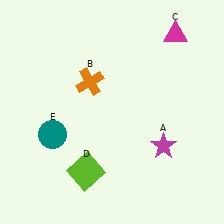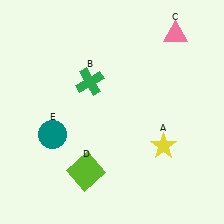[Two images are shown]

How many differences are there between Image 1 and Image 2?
There are 3 differences between the two images.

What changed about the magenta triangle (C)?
In Image 1, C is magenta. In Image 2, it changed to pink.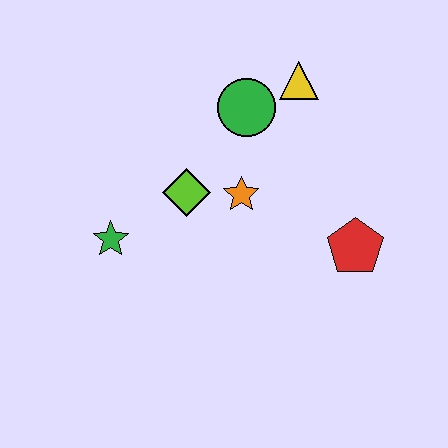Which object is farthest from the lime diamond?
The red pentagon is farthest from the lime diamond.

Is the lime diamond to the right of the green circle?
No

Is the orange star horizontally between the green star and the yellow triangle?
Yes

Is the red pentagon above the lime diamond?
No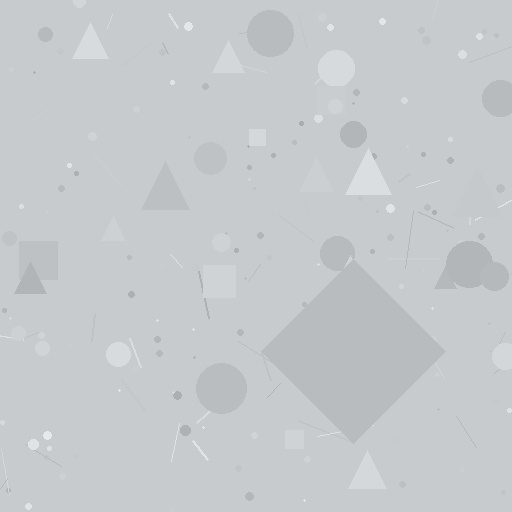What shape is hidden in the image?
A diamond is hidden in the image.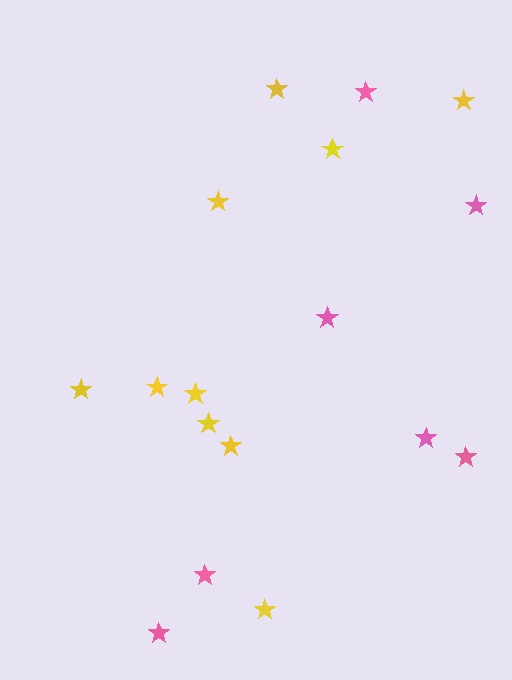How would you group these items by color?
There are 2 groups: one group of pink stars (7) and one group of yellow stars (10).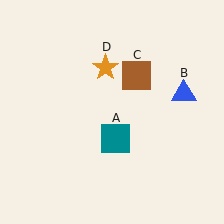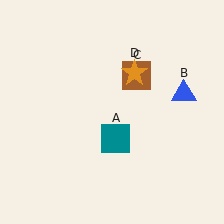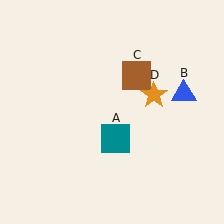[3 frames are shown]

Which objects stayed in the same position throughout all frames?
Teal square (object A) and blue triangle (object B) and brown square (object C) remained stationary.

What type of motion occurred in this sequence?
The orange star (object D) rotated clockwise around the center of the scene.